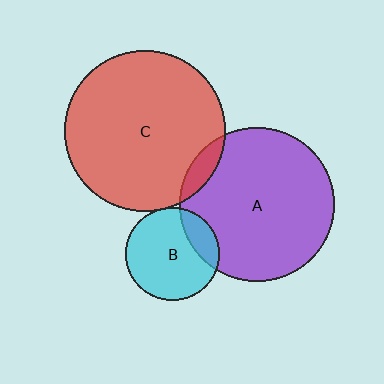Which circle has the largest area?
Circle C (red).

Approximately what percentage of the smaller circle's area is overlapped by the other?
Approximately 5%.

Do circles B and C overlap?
Yes.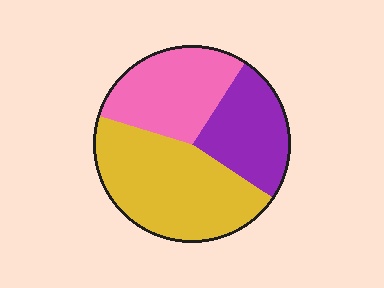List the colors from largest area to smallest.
From largest to smallest: yellow, pink, purple.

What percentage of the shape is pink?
Pink covers around 30% of the shape.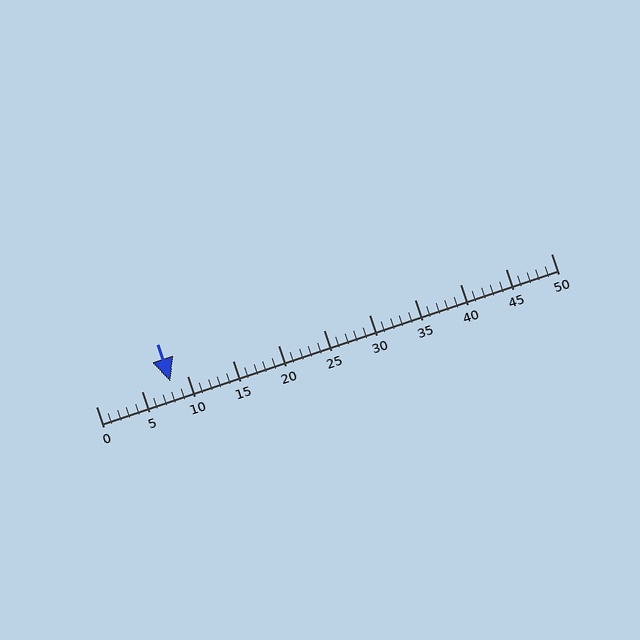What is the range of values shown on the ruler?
The ruler shows values from 0 to 50.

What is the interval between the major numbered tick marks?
The major tick marks are spaced 5 units apart.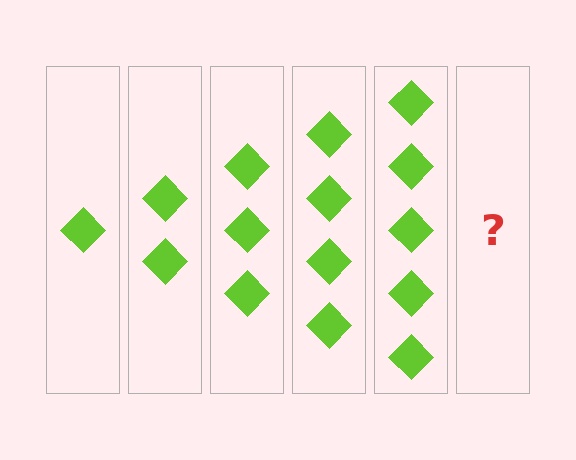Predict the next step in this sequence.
The next step is 6 diamonds.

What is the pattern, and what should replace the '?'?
The pattern is that each step adds one more diamond. The '?' should be 6 diamonds.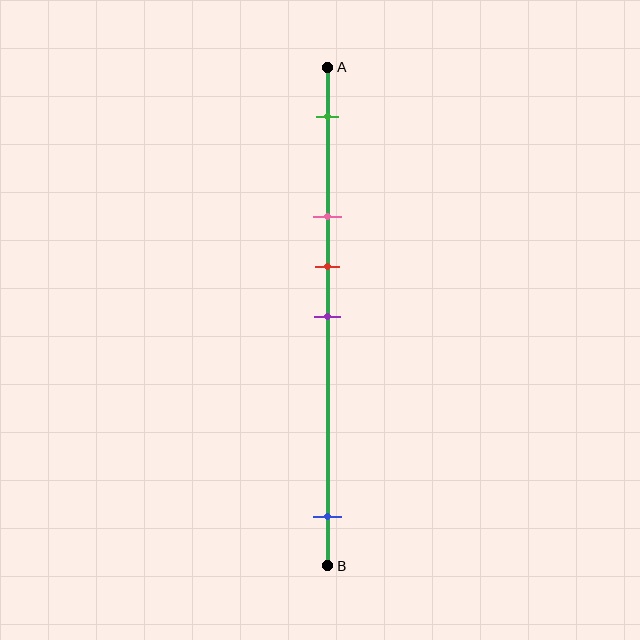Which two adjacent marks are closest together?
The red and purple marks are the closest adjacent pair.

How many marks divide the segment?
There are 5 marks dividing the segment.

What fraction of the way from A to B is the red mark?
The red mark is approximately 40% (0.4) of the way from A to B.